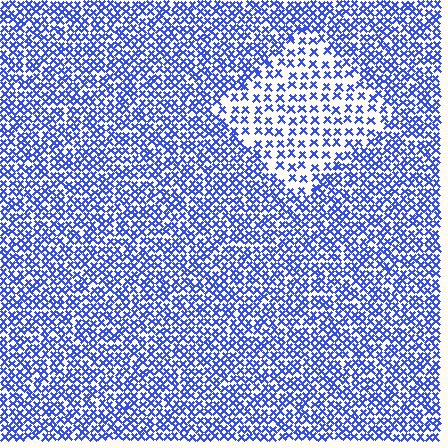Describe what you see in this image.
The image contains small blue elements arranged at two different densities. A diamond-shaped region is visible where the elements are less densely packed than the surrounding area.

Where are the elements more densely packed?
The elements are more densely packed outside the diamond boundary.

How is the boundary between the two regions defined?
The boundary is defined by a change in element density (approximately 2.0x ratio). All elements are the same color, size, and shape.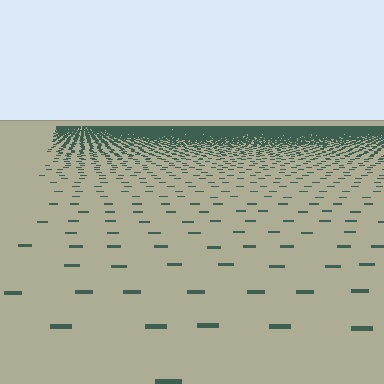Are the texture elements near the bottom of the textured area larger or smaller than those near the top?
Larger. Near the bottom, elements are closer to the viewer and appear at a bigger on-screen size.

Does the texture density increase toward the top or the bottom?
Density increases toward the top.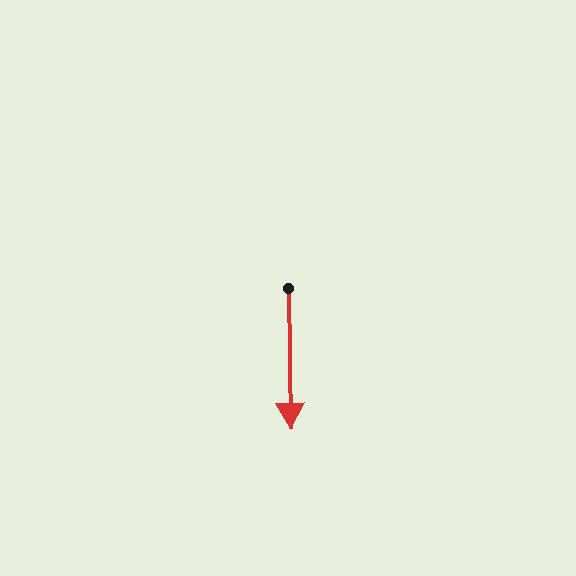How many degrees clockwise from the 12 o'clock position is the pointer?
Approximately 179 degrees.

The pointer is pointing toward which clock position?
Roughly 6 o'clock.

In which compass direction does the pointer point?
South.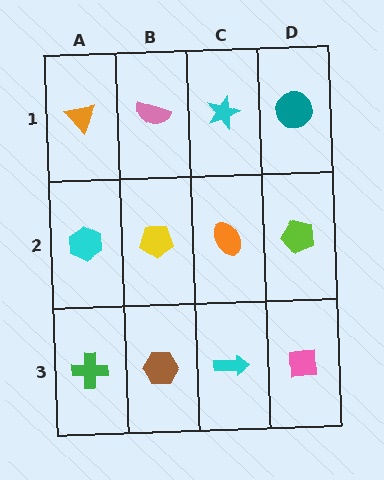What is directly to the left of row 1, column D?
A cyan star.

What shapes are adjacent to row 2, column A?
An orange triangle (row 1, column A), a green cross (row 3, column A), a yellow pentagon (row 2, column B).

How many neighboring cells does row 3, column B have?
3.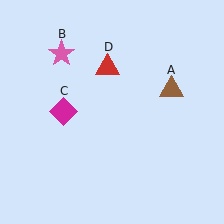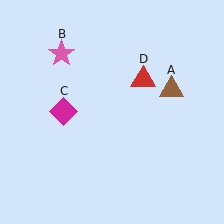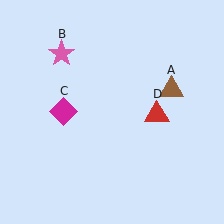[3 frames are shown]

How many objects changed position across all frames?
1 object changed position: red triangle (object D).